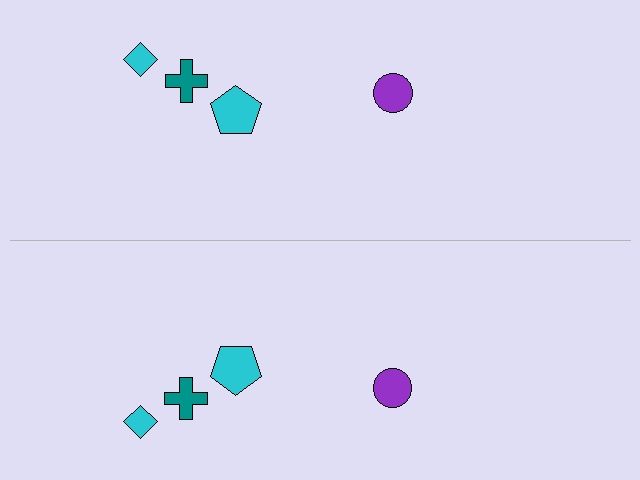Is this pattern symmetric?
Yes, this pattern has bilateral (reflection) symmetry.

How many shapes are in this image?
There are 8 shapes in this image.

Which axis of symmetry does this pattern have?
The pattern has a horizontal axis of symmetry running through the center of the image.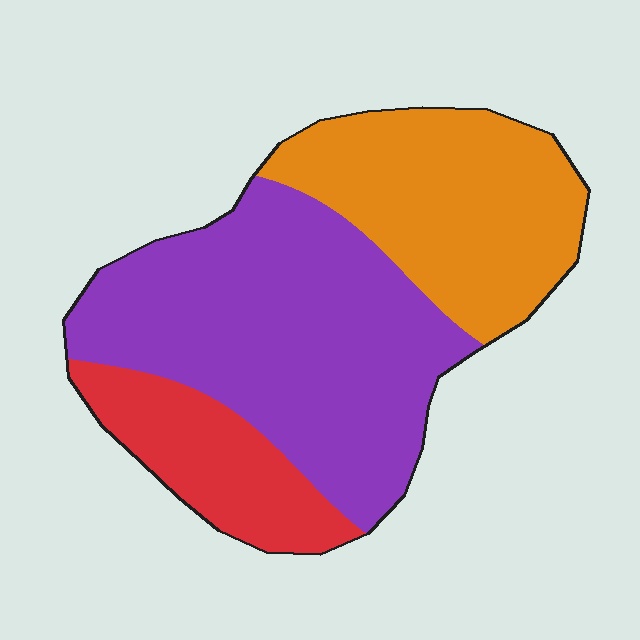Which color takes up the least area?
Red, at roughly 15%.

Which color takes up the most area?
Purple, at roughly 50%.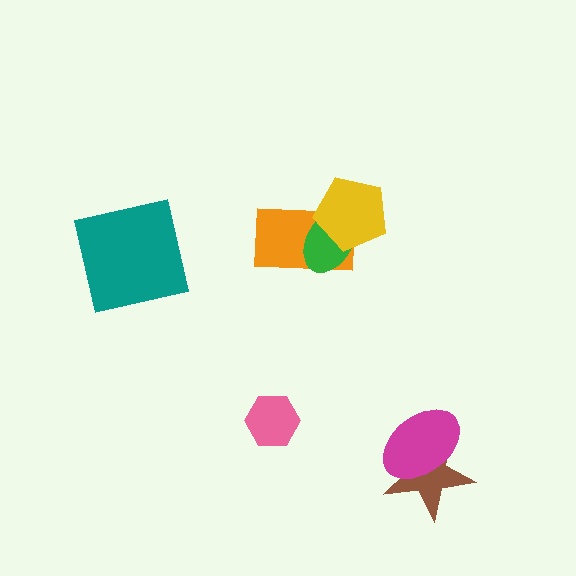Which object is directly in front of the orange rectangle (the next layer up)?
The green ellipse is directly in front of the orange rectangle.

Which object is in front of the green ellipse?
The yellow pentagon is in front of the green ellipse.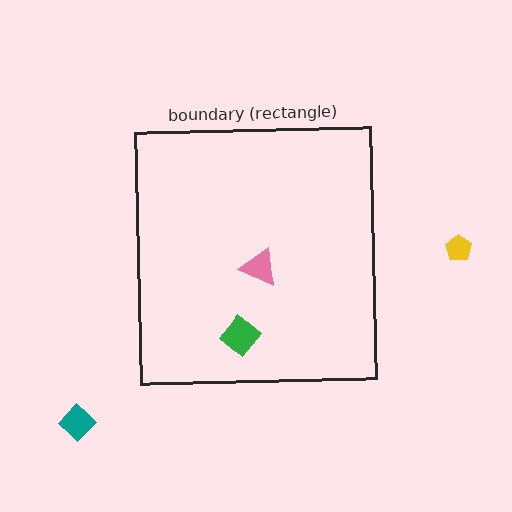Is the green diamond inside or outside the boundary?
Inside.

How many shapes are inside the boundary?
2 inside, 2 outside.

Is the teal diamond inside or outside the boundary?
Outside.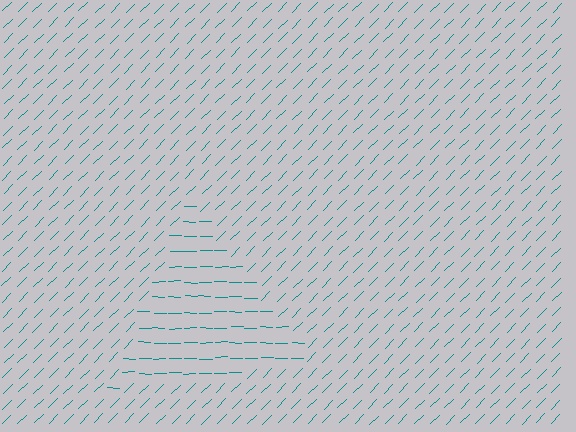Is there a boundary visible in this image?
Yes, there is a texture boundary formed by a change in line orientation.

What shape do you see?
I see a triangle.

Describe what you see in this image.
The image is filled with small teal line segments. A triangle region in the image has lines oriented differently from the surrounding lines, creating a visible texture boundary.